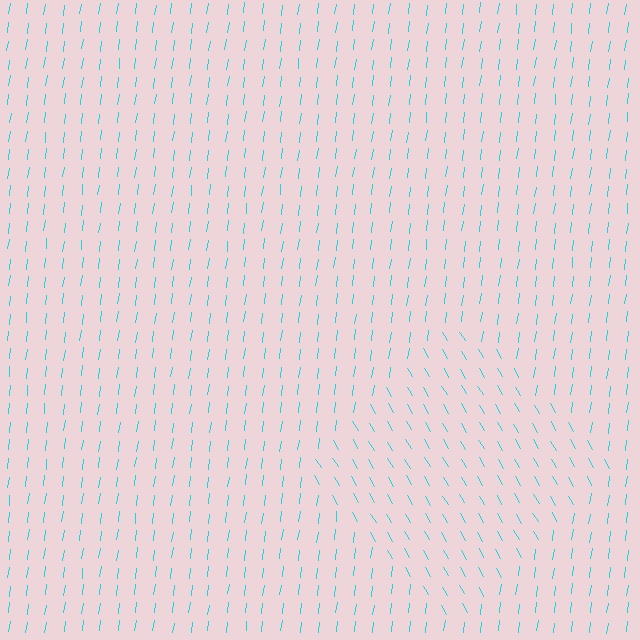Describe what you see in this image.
The image is filled with small cyan line segments. A diamond region in the image has lines oriented differently from the surrounding lines, creating a visible texture boundary.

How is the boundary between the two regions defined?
The boundary is defined purely by a change in line orientation (approximately 38 degrees difference). All lines are the same color and thickness.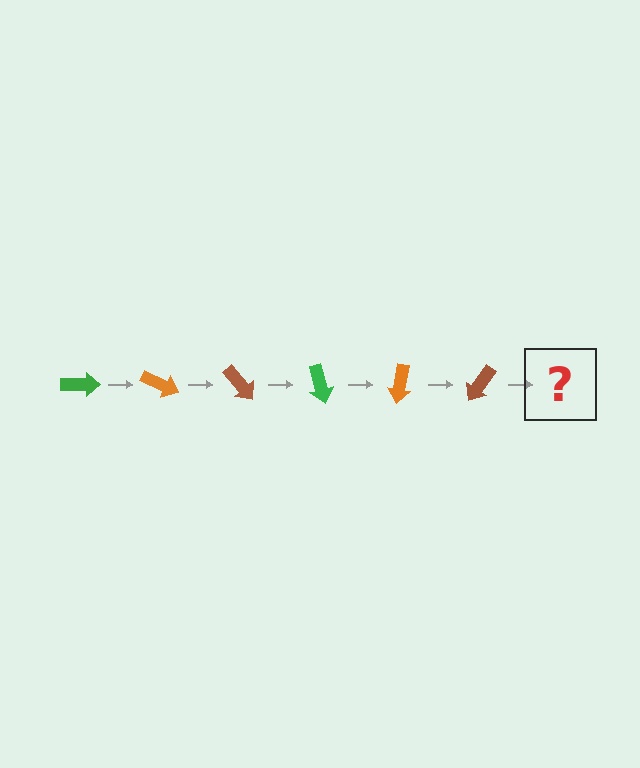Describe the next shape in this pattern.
It should be a green arrow, rotated 150 degrees from the start.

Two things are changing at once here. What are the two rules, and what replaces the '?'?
The two rules are that it rotates 25 degrees each step and the color cycles through green, orange, and brown. The '?' should be a green arrow, rotated 150 degrees from the start.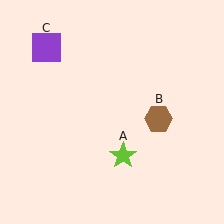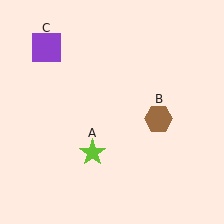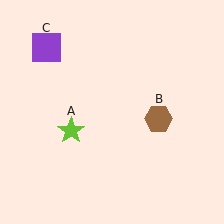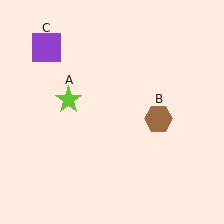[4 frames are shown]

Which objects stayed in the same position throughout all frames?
Brown hexagon (object B) and purple square (object C) remained stationary.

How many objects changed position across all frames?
1 object changed position: lime star (object A).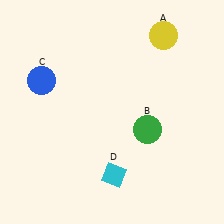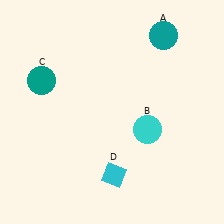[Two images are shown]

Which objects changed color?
A changed from yellow to teal. B changed from green to cyan. C changed from blue to teal.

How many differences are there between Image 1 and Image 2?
There are 3 differences between the two images.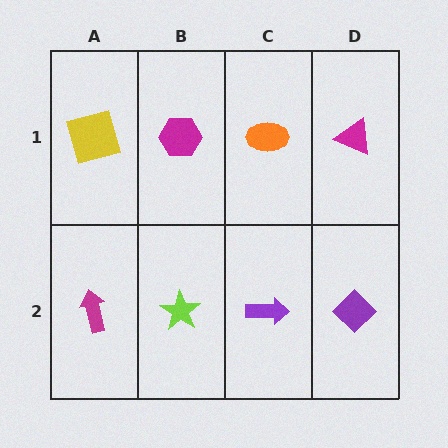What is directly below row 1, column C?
A purple arrow.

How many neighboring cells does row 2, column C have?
3.